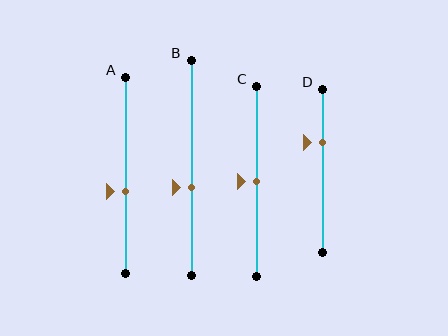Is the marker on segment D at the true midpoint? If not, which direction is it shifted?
No, the marker on segment D is shifted upward by about 18% of the segment length.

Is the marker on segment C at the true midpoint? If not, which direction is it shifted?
Yes, the marker on segment C is at the true midpoint.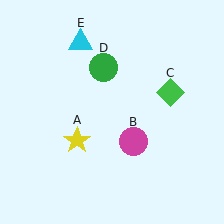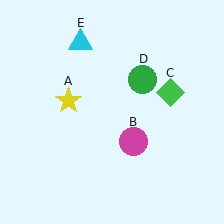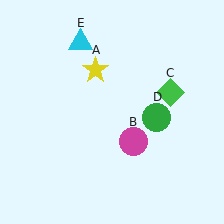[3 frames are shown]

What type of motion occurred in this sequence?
The yellow star (object A), green circle (object D) rotated clockwise around the center of the scene.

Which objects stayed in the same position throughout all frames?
Magenta circle (object B) and green diamond (object C) and cyan triangle (object E) remained stationary.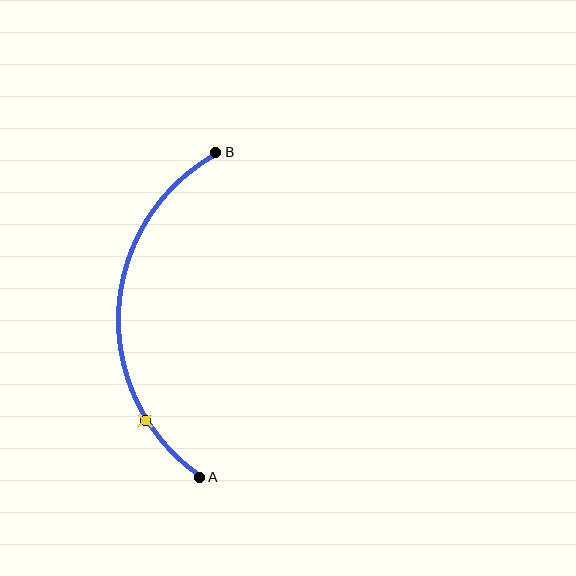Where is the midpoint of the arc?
The arc midpoint is the point on the curve farthest from the straight line joining A and B. It sits to the left of that line.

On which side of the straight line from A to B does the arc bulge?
The arc bulges to the left of the straight line connecting A and B.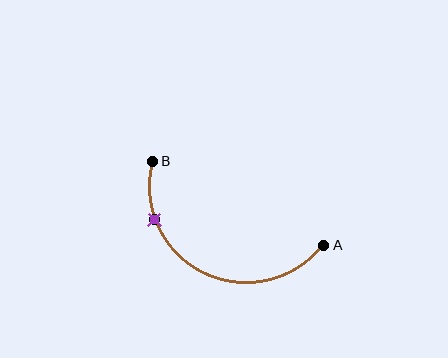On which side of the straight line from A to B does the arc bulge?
The arc bulges below the straight line connecting A and B.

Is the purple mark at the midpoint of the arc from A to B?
No. The purple mark lies on the arc but is closer to endpoint B. The arc midpoint would be at the point on the curve equidistant along the arc from both A and B.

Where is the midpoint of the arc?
The arc midpoint is the point on the curve farthest from the straight line joining A and B. It sits below that line.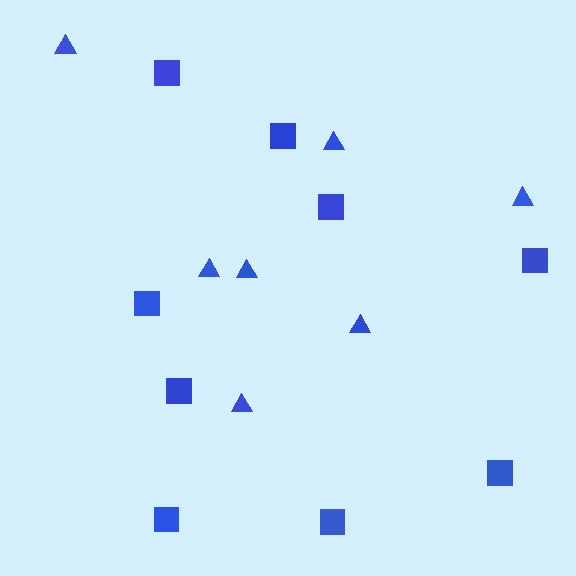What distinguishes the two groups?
There are 2 groups: one group of triangles (7) and one group of squares (9).